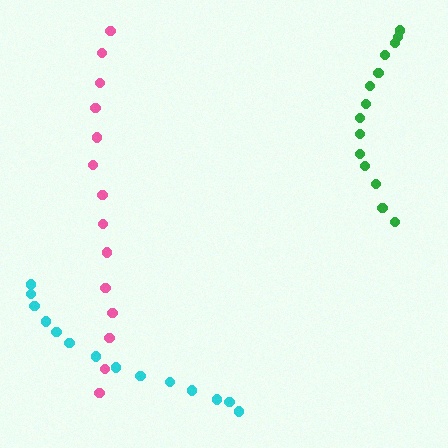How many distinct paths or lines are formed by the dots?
There are 3 distinct paths.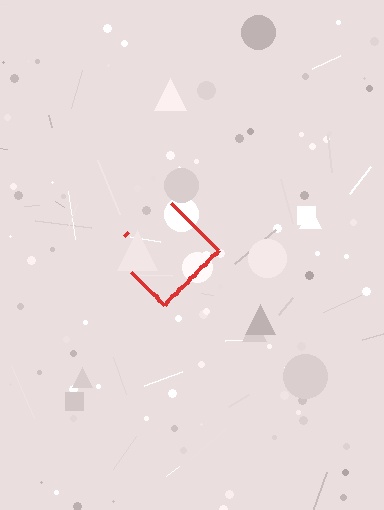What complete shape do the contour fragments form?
The contour fragments form a diamond.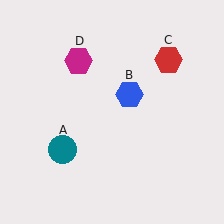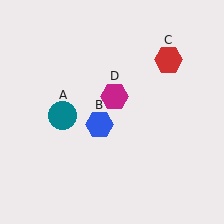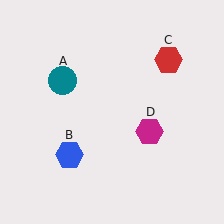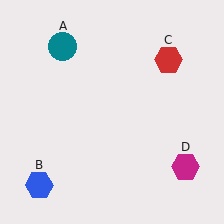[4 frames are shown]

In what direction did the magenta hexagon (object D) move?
The magenta hexagon (object D) moved down and to the right.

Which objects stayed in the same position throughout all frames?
Red hexagon (object C) remained stationary.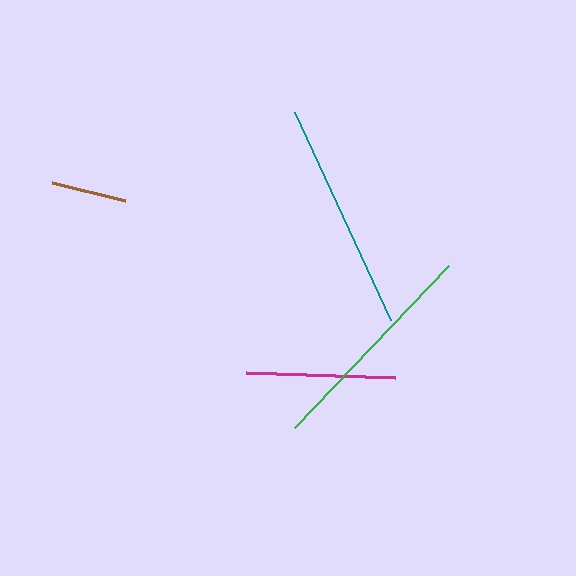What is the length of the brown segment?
The brown segment is approximately 76 pixels long.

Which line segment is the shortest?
The brown line is the shortest at approximately 76 pixels.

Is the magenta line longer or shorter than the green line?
The green line is longer than the magenta line.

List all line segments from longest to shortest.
From longest to shortest: teal, green, magenta, brown.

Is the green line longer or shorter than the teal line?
The teal line is longer than the green line.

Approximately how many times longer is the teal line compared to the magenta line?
The teal line is approximately 1.5 times the length of the magenta line.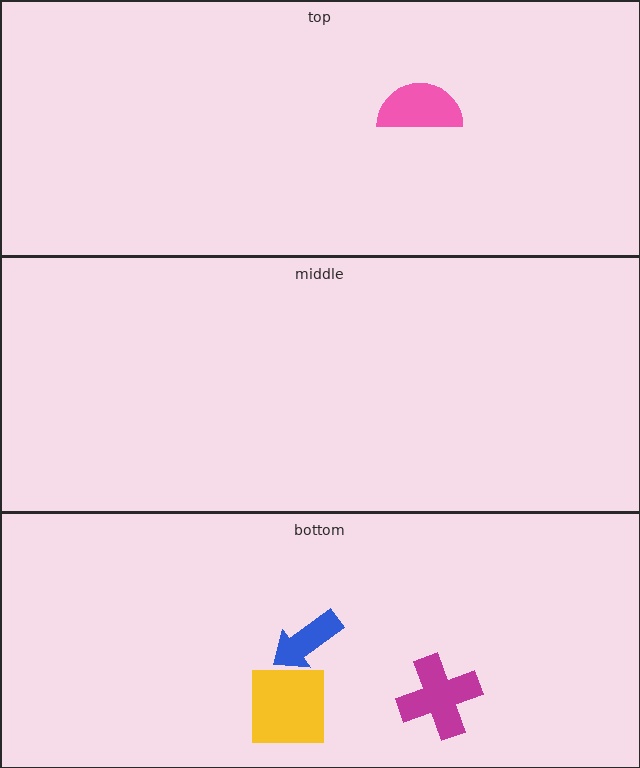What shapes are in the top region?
The pink semicircle.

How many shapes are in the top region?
1.